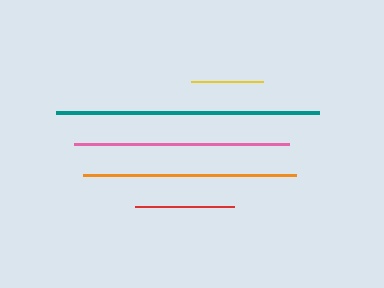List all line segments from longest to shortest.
From longest to shortest: teal, pink, orange, red, yellow.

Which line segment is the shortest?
The yellow line is the shortest at approximately 72 pixels.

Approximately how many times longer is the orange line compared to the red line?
The orange line is approximately 2.1 times the length of the red line.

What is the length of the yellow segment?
The yellow segment is approximately 72 pixels long.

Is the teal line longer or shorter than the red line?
The teal line is longer than the red line.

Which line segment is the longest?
The teal line is the longest at approximately 264 pixels.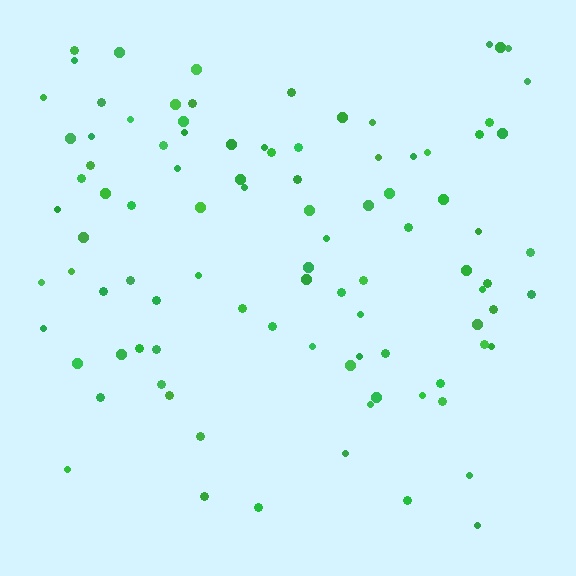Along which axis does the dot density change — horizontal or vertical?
Vertical.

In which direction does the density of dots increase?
From bottom to top, with the top side densest.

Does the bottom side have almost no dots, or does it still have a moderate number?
Still a moderate number, just noticeably fewer than the top.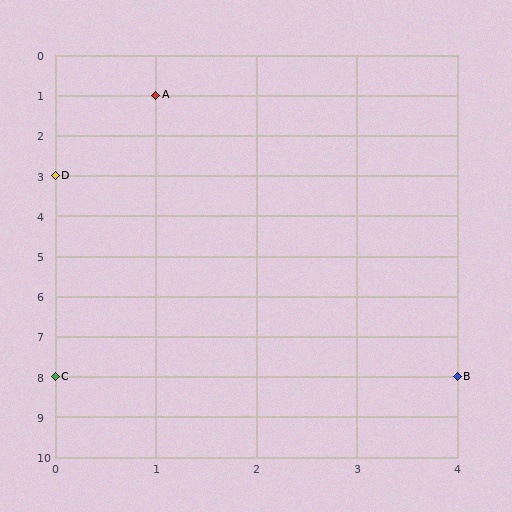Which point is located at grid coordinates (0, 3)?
Point D is at (0, 3).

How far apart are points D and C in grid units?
Points D and C are 5 rows apart.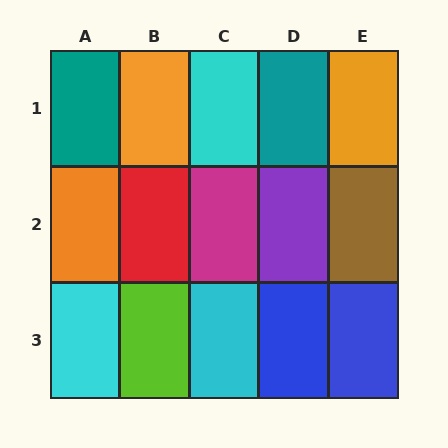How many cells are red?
1 cell is red.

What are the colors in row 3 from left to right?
Cyan, lime, cyan, blue, blue.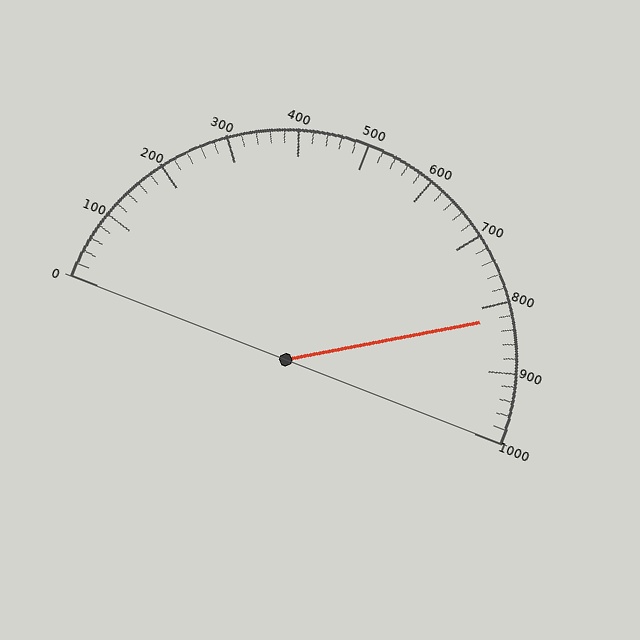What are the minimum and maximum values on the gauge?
The gauge ranges from 0 to 1000.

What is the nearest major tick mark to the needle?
The nearest major tick mark is 800.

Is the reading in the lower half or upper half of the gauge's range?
The reading is in the upper half of the range (0 to 1000).